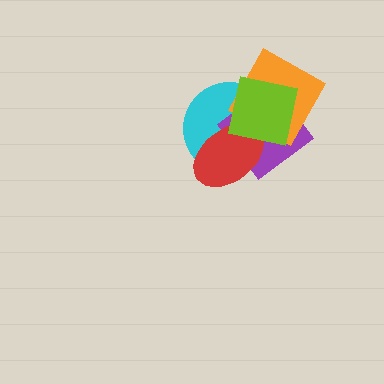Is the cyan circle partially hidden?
Yes, it is partially covered by another shape.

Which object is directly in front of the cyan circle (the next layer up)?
The purple diamond is directly in front of the cyan circle.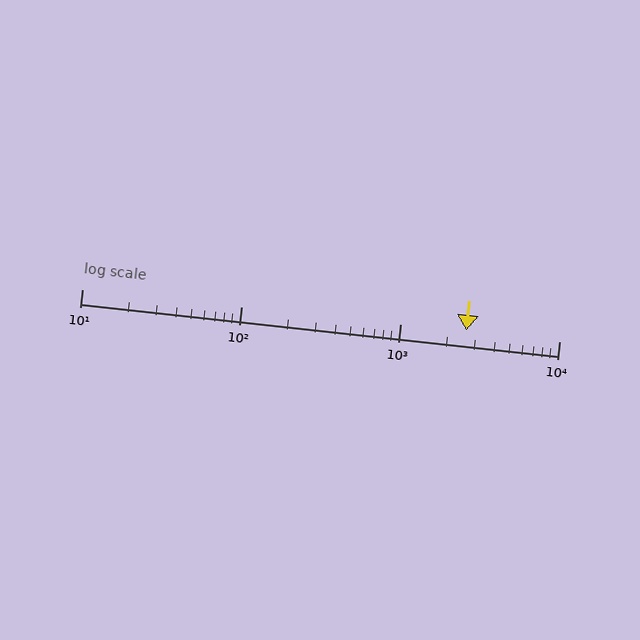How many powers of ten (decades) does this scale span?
The scale spans 3 decades, from 10 to 10000.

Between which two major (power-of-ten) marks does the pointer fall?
The pointer is between 1000 and 10000.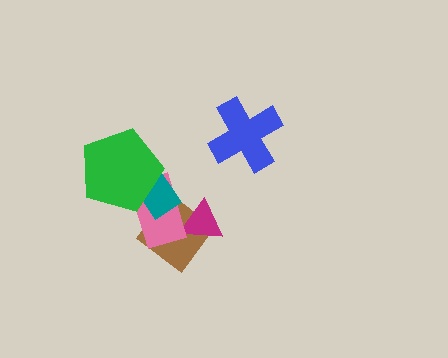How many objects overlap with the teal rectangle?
3 objects overlap with the teal rectangle.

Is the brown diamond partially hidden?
Yes, it is partially covered by another shape.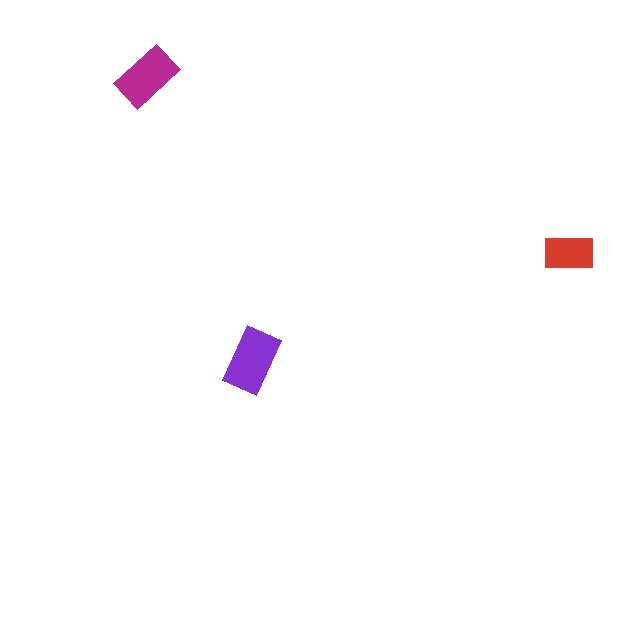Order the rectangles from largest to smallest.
the purple one, the magenta one, the red one.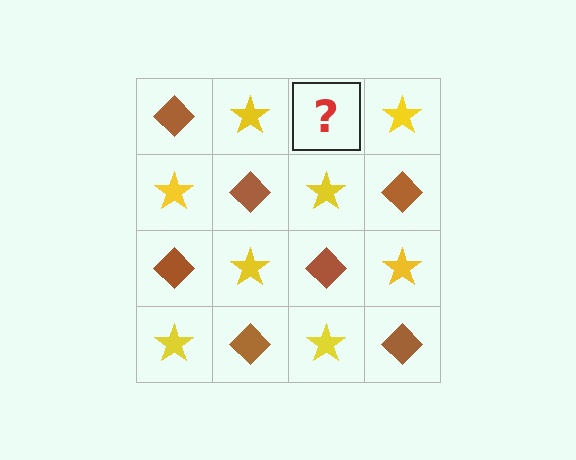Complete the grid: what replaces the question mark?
The question mark should be replaced with a brown diamond.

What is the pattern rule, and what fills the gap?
The rule is that it alternates brown diamond and yellow star in a checkerboard pattern. The gap should be filled with a brown diamond.